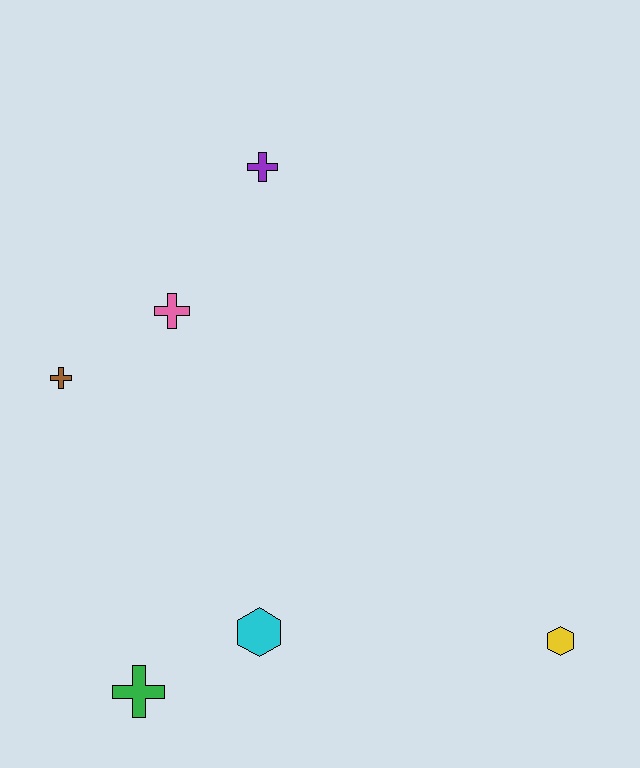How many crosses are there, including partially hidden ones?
There are 4 crosses.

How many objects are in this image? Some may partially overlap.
There are 6 objects.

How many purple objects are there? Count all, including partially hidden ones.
There is 1 purple object.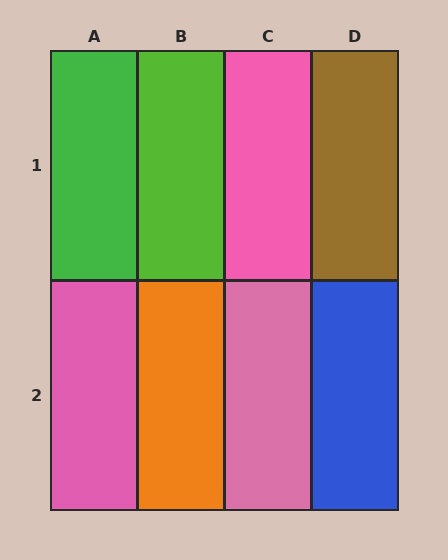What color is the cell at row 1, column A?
Green.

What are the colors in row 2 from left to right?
Pink, orange, pink, blue.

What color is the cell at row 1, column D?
Brown.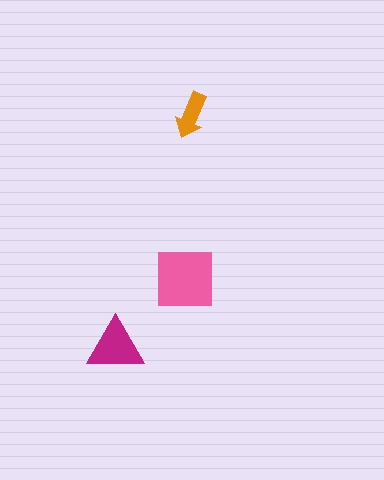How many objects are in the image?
There are 3 objects in the image.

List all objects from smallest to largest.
The orange arrow, the magenta triangle, the pink square.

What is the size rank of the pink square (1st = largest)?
1st.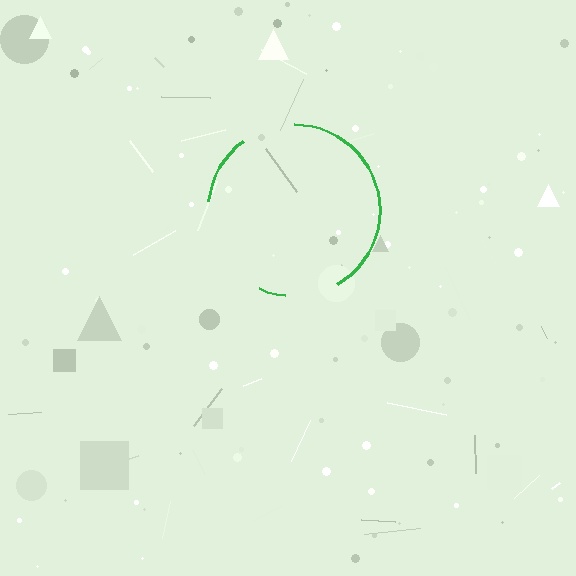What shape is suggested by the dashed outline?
The dashed outline suggests a circle.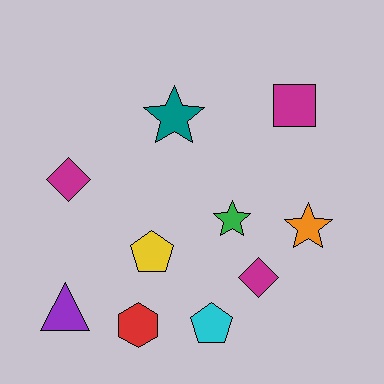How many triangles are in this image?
There is 1 triangle.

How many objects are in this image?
There are 10 objects.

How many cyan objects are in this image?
There is 1 cyan object.